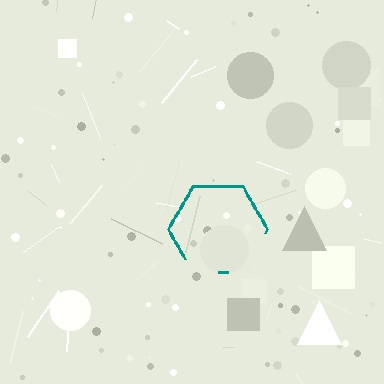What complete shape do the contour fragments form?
The contour fragments form a hexagon.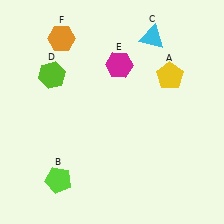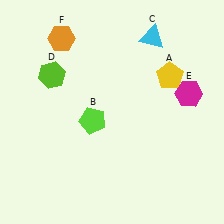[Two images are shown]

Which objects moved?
The objects that moved are: the lime pentagon (B), the magenta hexagon (E).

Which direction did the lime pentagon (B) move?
The lime pentagon (B) moved up.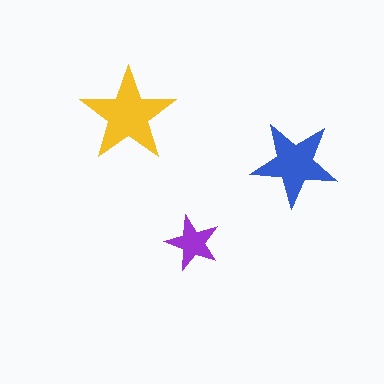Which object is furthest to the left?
The yellow star is leftmost.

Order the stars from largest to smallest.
the yellow one, the blue one, the purple one.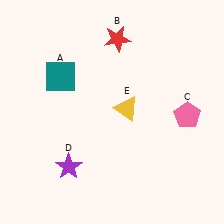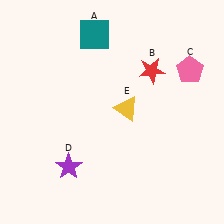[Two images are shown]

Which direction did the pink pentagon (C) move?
The pink pentagon (C) moved up.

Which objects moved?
The objects that moved are: the teal square (A), the red star (B), the pink pentagon (C).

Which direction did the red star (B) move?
The red star (B) moved right.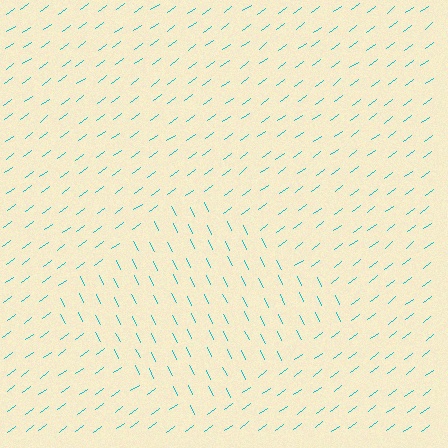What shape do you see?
I see a diamond.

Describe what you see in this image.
The image is filled with small cyan line segments. A diamond region in the image has lines oriented differently from the surrounding lines, creating a visible texture boundary.